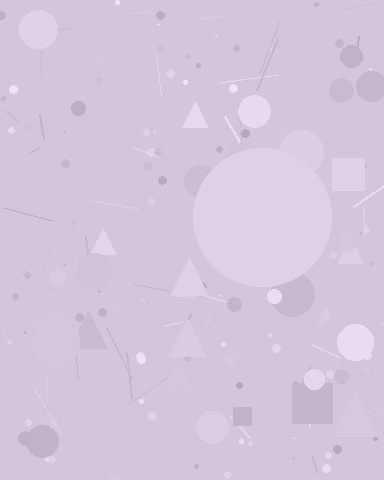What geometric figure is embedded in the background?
A circle is embedded in the background.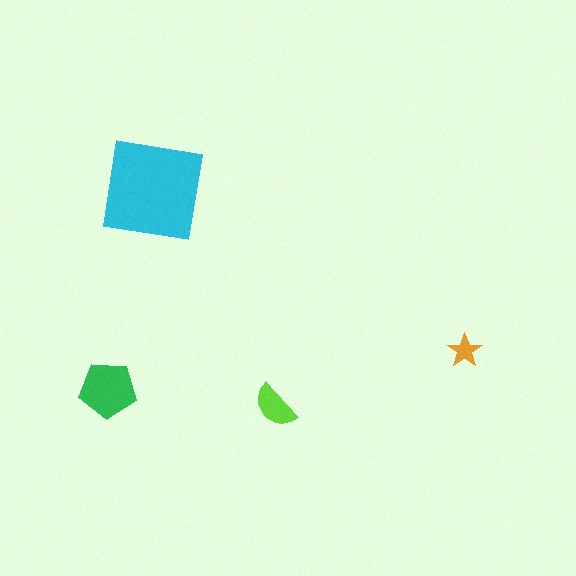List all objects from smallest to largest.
The orange star, the lime semicircle, the green pentagon, the cyan square.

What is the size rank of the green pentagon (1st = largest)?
2nd.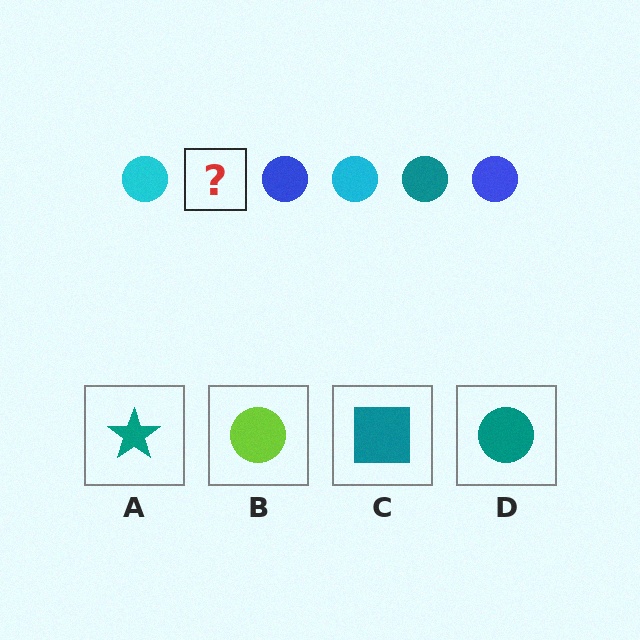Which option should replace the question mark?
Option D.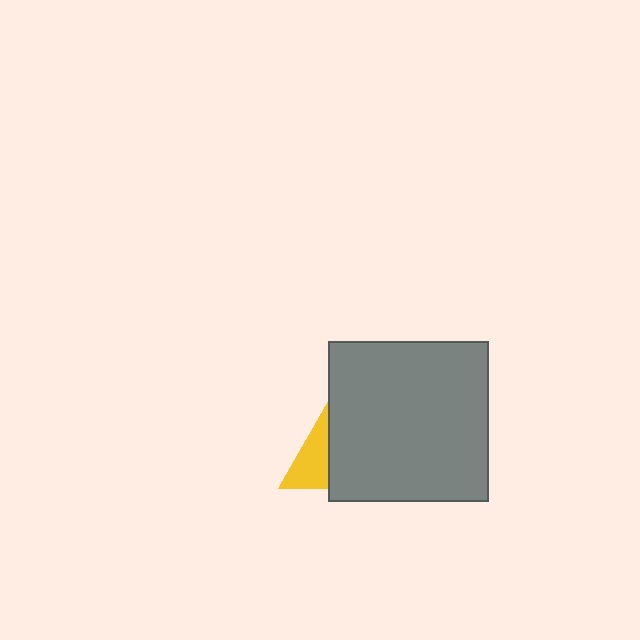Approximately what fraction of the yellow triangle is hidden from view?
Roughly 65% of the yellow triangle is hidden behind the gray square.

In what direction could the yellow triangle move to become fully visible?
The yellow triangle could move left. That would shift it out from behind the gray square entirely.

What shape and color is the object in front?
The object in front is a gray square.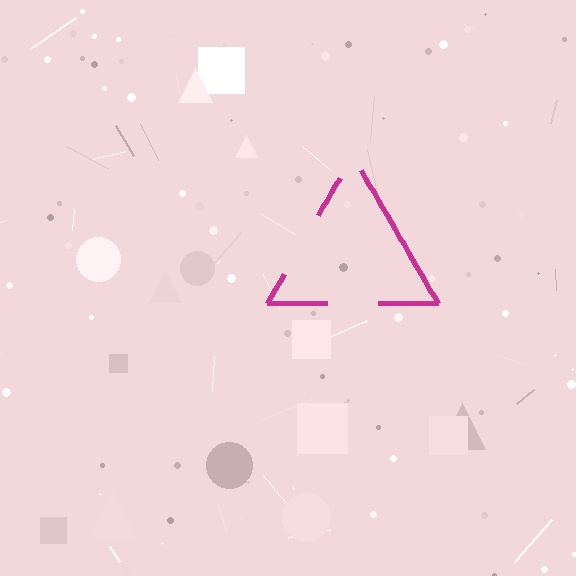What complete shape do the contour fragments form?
The contour fragments form a triangle.